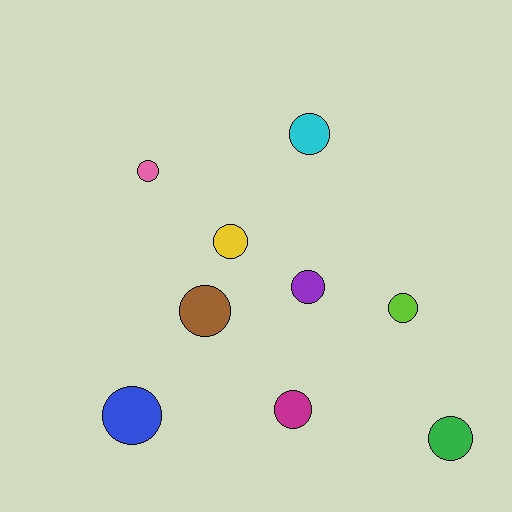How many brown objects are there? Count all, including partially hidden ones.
There is 1 brown object.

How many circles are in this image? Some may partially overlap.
There are 9 circles.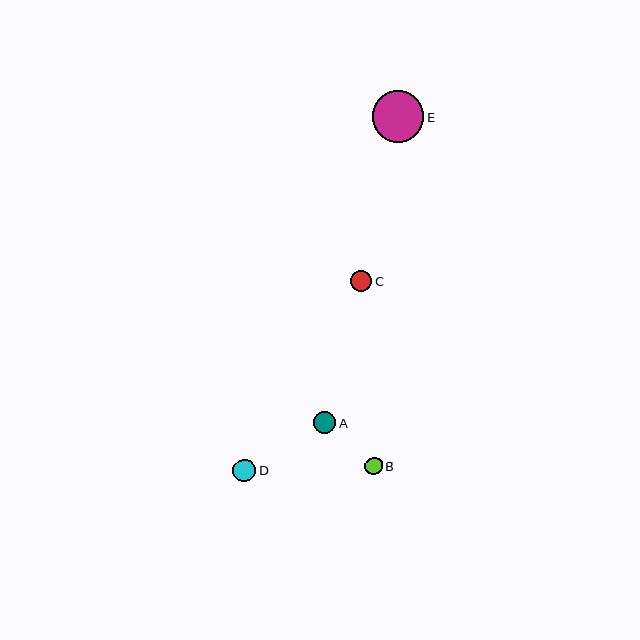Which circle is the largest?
Circle E is the largest with a size of approximately 51 pixels.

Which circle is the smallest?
Circle B is the smallest with a size of approximately 17 pixels.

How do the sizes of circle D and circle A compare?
Circle D and circle A are approximately the same size.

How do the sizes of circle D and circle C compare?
Circle D and circle C are approximately the same size.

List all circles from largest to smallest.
From largest to smallest: E, D, A, C, B.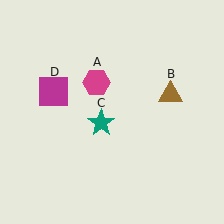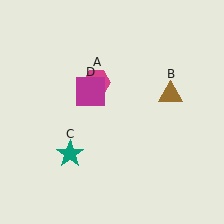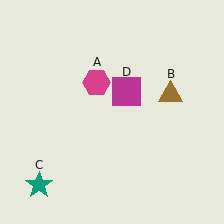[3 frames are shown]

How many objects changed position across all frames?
2 objects changed position: teal star (object C), magenta square (object D).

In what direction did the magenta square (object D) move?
The magenta square (object D) moved right.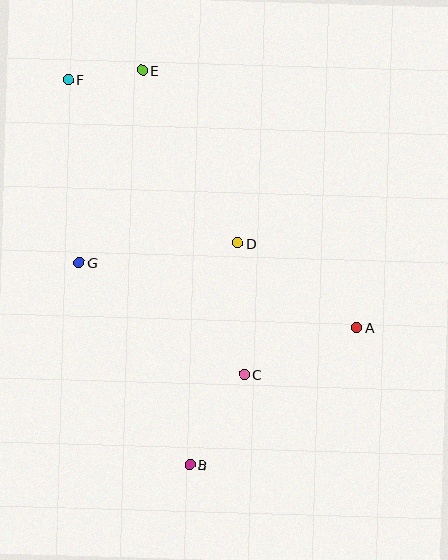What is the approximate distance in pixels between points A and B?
The distance between A and B is approximately 216 pixels.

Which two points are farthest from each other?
Points B and F are farthest from each other.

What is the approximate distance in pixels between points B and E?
The distance between B and E is approximately 398 pixels.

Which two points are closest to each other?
Points E and F are closest to each other.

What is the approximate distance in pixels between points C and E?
The distance between C and E is approximately 321 pixels.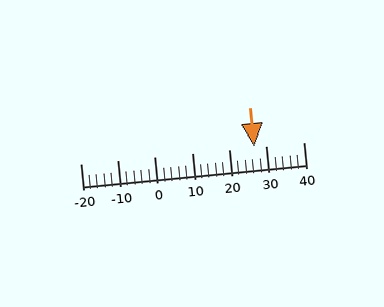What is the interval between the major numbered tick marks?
The major tick marks are spaced 10 units apart.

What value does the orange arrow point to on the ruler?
The orange arrow points to approximately 27.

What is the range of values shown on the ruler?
The ruler shows values from -20 to 40.